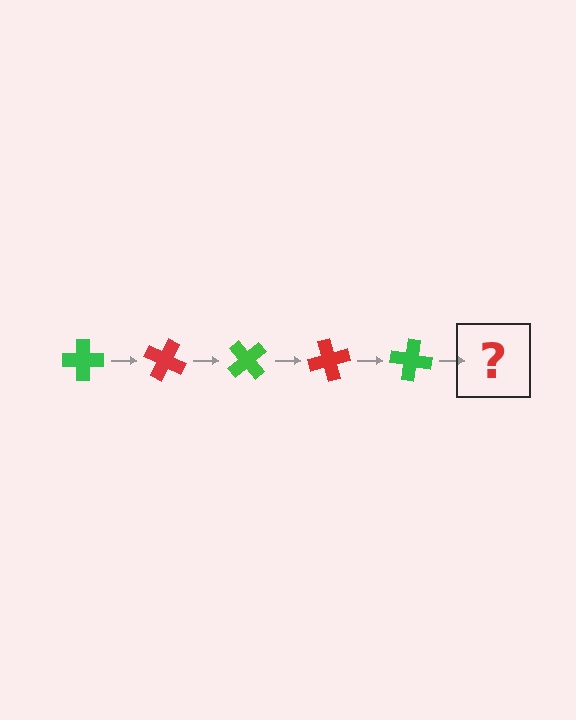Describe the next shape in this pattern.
It should be a red cross, rotated 125 degrees from the start.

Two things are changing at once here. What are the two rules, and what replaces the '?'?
The two rules are that it rotates 25 degrees each step and the color cycles through green and red. The '?' should be a red cross, rotated 125 degrees from the start.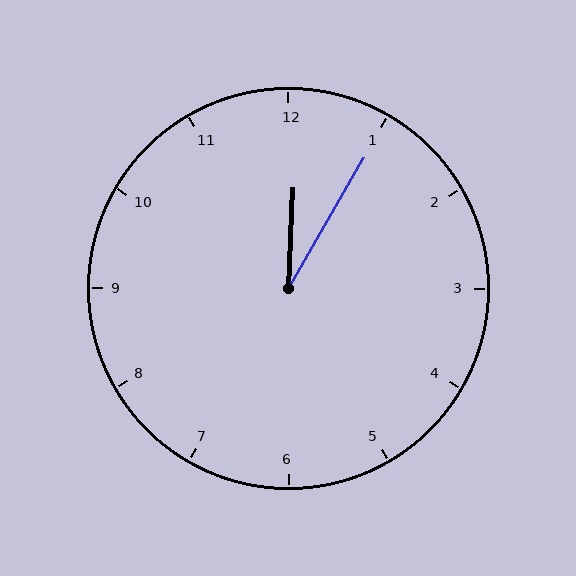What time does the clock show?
12:05.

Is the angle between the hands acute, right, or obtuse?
It is acute.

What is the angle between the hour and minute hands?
Approximately 28 degrees.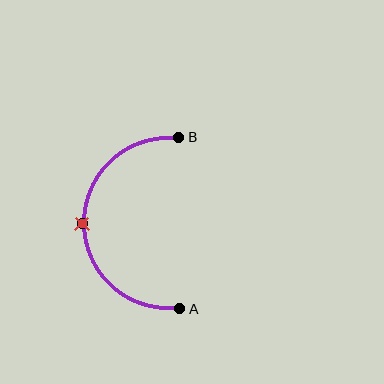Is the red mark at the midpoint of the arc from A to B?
Yes. The red mark lies on the arc at equal arc-length from both A and B — it is the arc midpoint.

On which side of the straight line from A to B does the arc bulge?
The arc bulges to the left of the straight line connecting A and B.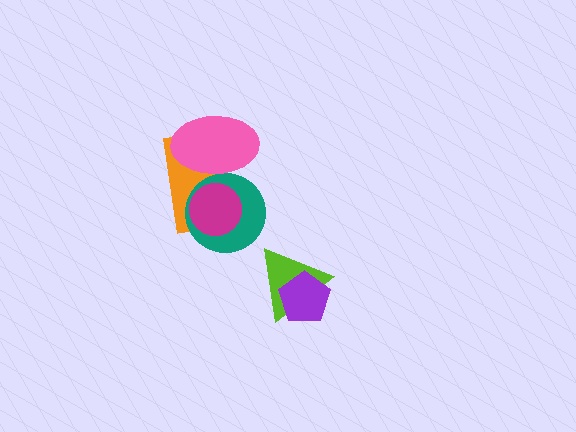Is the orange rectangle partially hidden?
Yes, it is partially covered by another shape.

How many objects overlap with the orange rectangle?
3 objects overlap with the orange rectangle.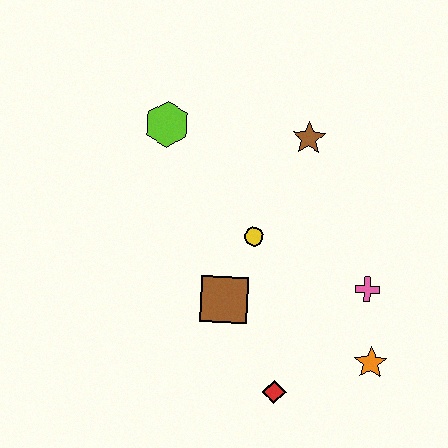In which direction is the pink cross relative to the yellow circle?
The pink cross is to the right of the yellow circle.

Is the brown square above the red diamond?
Yes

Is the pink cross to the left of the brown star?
No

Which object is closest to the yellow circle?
The brown square is closest to the yellow circle.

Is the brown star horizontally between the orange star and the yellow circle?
Yes